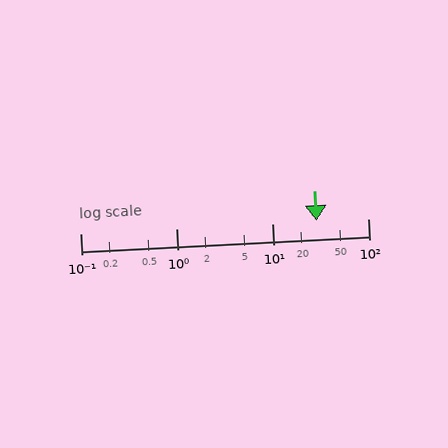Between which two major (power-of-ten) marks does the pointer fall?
The pointer is between 10 and 100.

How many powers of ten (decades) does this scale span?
The scale spans 3 decades, from 0.1 to 100.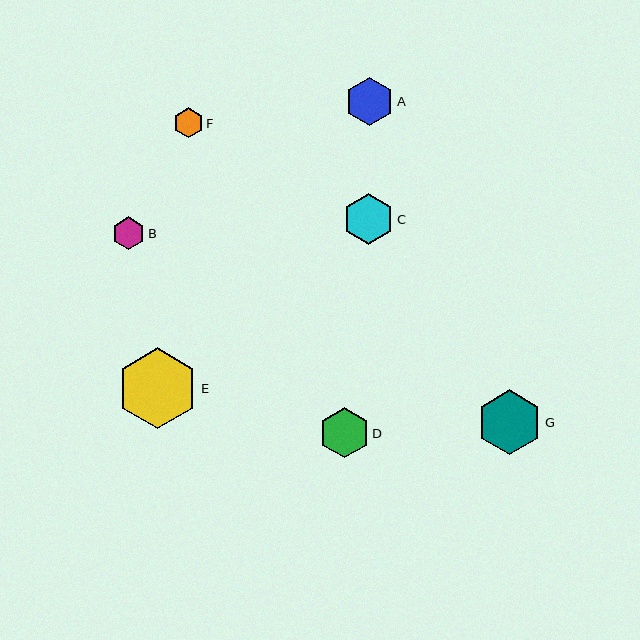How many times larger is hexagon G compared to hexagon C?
Hexagon G is approximately 1.3 times the size of hexagon C.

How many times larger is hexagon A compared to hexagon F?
Hexagon A is approximately 1.6 times the size of hexagon F.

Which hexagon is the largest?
Hexagon E is the largest with a size of approximately 81 pixels.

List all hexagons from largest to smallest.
From largest to smallest: E, G, C, D, A, B, F.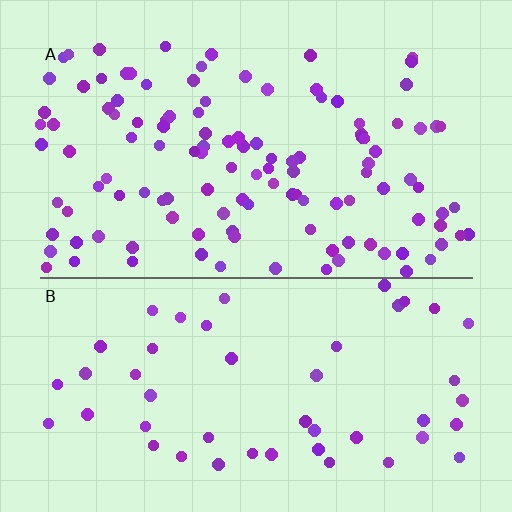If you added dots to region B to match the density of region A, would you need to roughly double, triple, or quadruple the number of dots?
Approximately double.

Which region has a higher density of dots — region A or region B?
A (the top).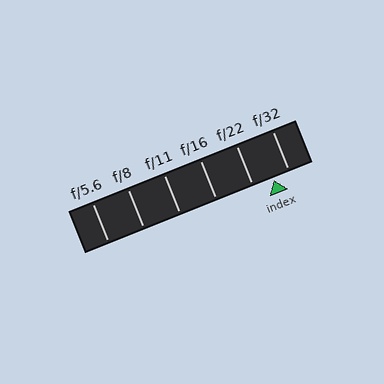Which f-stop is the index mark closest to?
The index mark is closest to f/32.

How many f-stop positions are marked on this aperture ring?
There are 6 f-stop positions marked.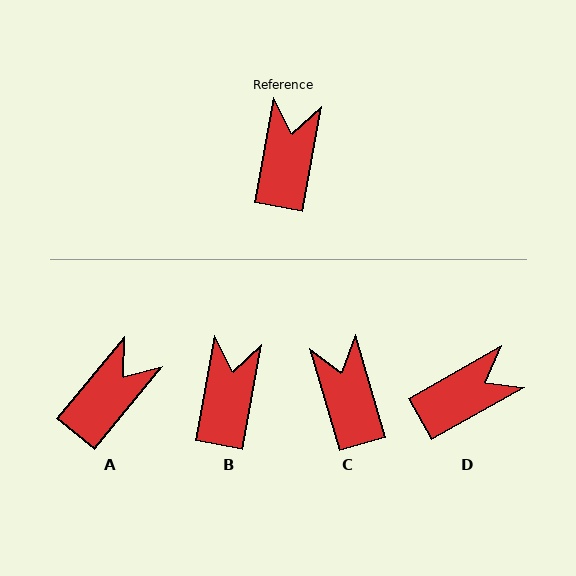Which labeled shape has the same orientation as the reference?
B.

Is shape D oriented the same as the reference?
No, it is off by about 50 degrees.